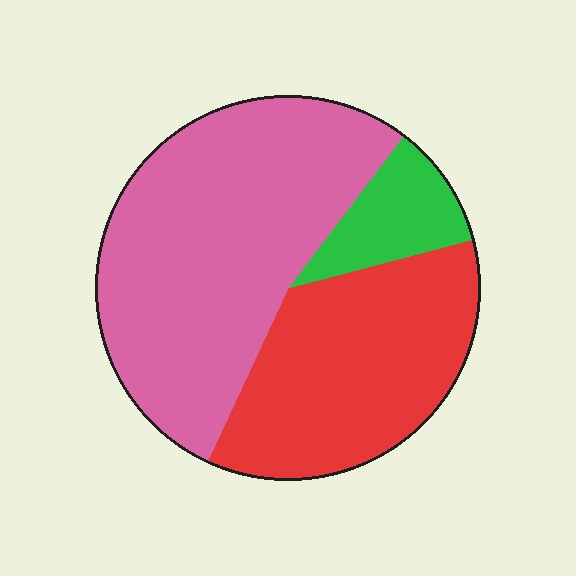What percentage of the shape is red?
Red covers roughly 35% of the shape.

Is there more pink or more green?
Pink.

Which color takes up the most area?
Pink, at roughly 55%.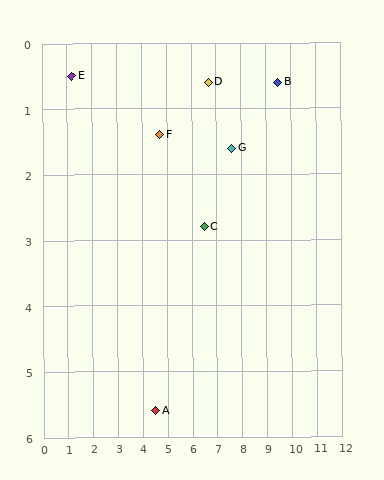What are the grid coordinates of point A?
Point A is at approximately (4.5, 5.6).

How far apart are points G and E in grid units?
Points G and E are about 6.5 grid units apart.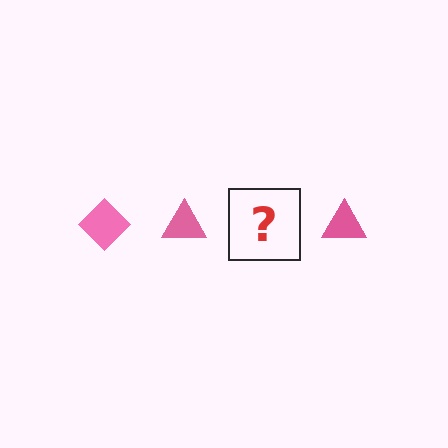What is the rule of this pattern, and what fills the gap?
The rule is that the pattern cycles through diamond, triangle shapes in pink. The gap should be filled with a pink diamond.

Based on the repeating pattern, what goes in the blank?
The blank should be a pink diamond.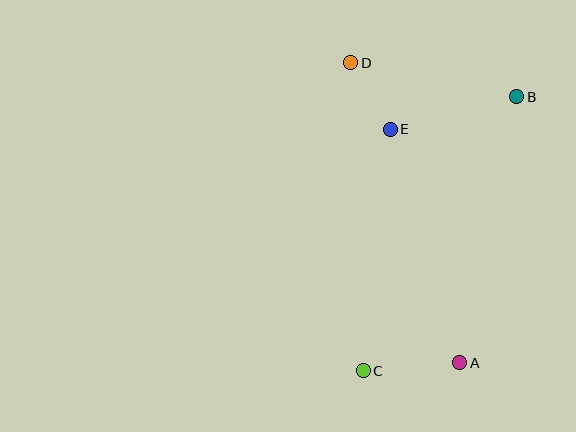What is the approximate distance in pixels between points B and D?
The distance between B and D is approximately 170 pixels.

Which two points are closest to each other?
Points D and E are closest to each other.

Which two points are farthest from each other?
Points A and D are farthest from each other.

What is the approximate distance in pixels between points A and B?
The distance between A and B is approximately 272 pixels.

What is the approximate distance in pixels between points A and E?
The distance between A and E is approximately 244 pixels.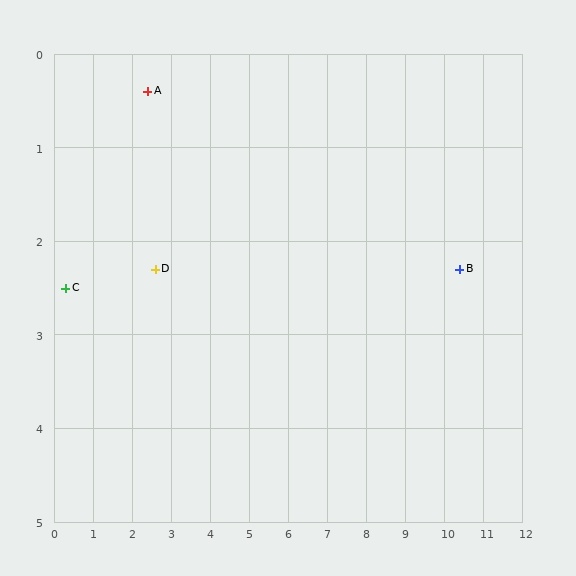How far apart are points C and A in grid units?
Points C and A are about 3.0 grid units apart.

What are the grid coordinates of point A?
Point A is at approximately (2.4, 0.4).